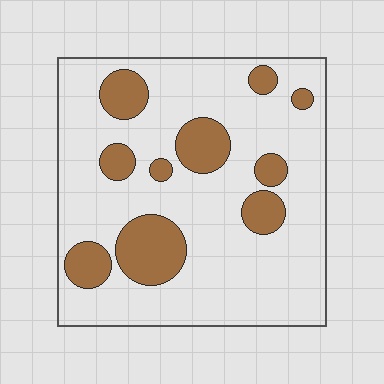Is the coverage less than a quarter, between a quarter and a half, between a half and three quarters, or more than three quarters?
Less than a quarter.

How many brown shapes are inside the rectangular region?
10.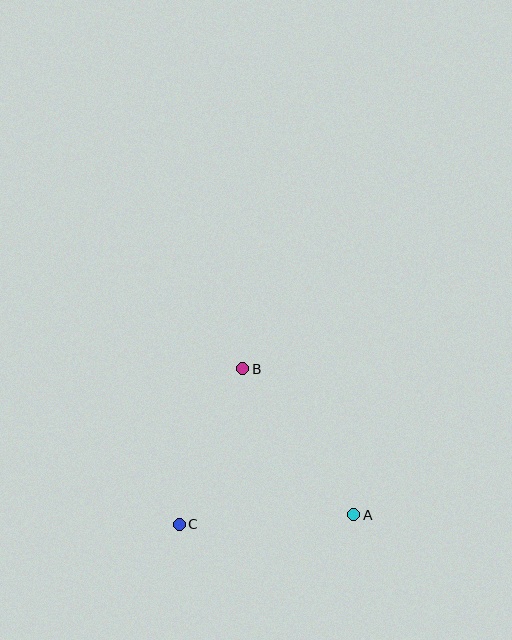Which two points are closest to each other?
Points B and C are closest to each other.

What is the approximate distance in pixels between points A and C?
The distance between A and C is approximately 174 pixels.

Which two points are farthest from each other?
Points A and B are farthest from each other.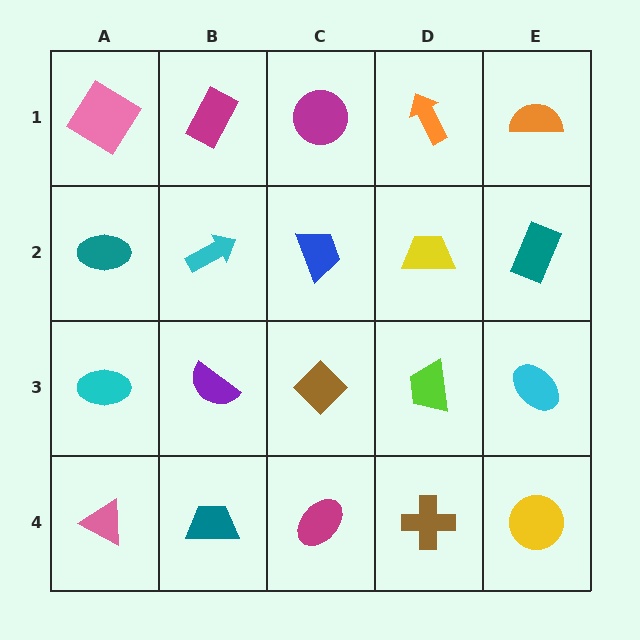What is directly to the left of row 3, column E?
A lime trapezoid.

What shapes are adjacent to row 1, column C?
A blue trapezoid (row 2, column C), a magenta rectangle (row 1, column B), an orange arrow (row 1, column D).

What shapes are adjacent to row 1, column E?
A teal rectangle (row 2, column E), an orange arrow (row 1, column D).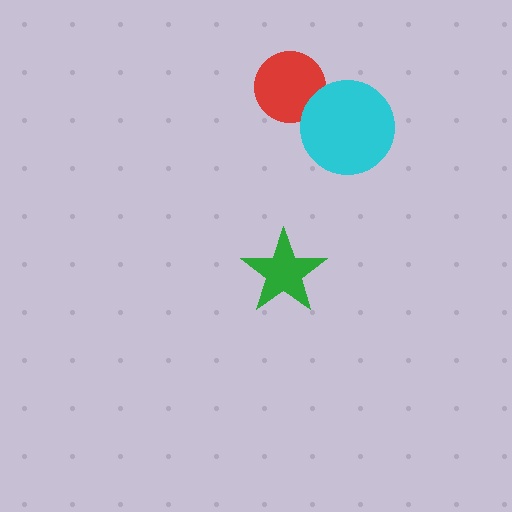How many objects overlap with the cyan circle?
1 object overlaps with the cyan circle.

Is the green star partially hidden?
No, no other shape covers it.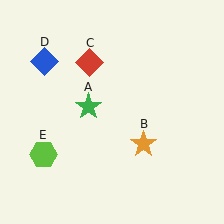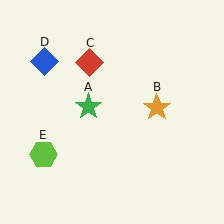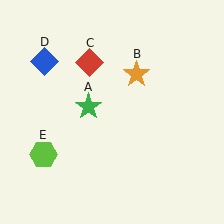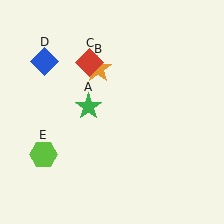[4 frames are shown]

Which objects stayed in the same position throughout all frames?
Green star (object A) and red diamond (object C) and blue diamond (object D) and lime hexagon (object E) remained stationary.